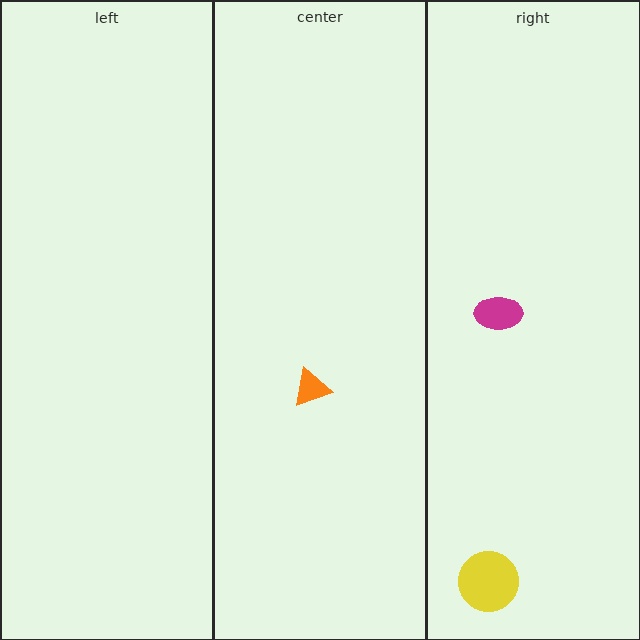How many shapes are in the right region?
2.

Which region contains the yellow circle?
The right region.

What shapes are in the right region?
The magenta ellipse, the yellow circle.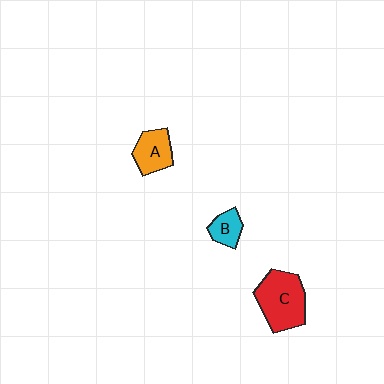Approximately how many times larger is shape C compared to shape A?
Approximately 1.7 times.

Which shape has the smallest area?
Shape B (cyan).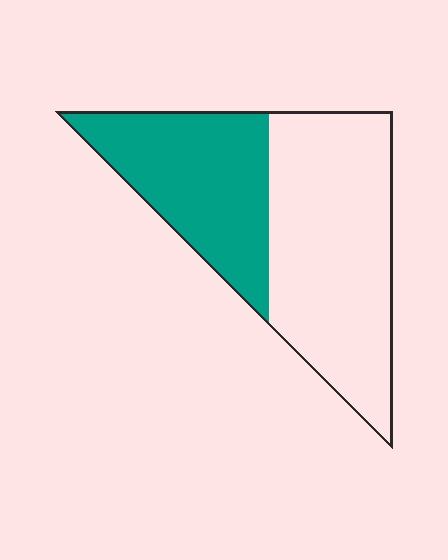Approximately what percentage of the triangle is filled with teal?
Approximately 40%.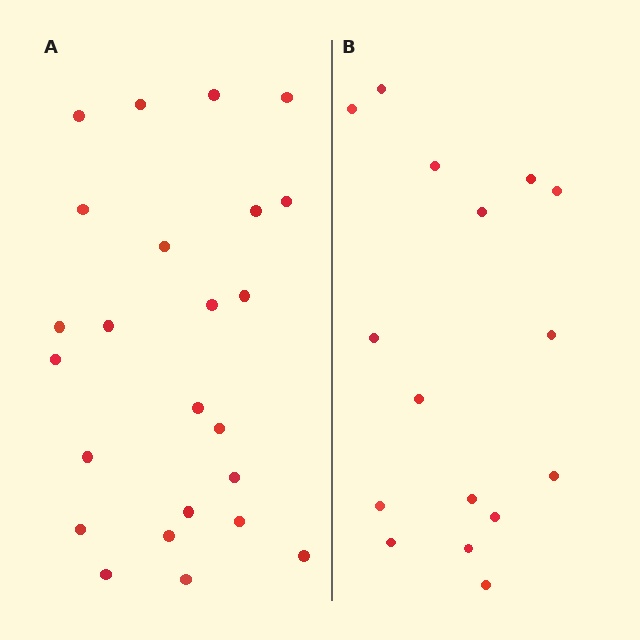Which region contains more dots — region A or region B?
Region A (the left region) has more dots.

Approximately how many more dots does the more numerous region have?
Region A has roughly 8 or so more dots than region B.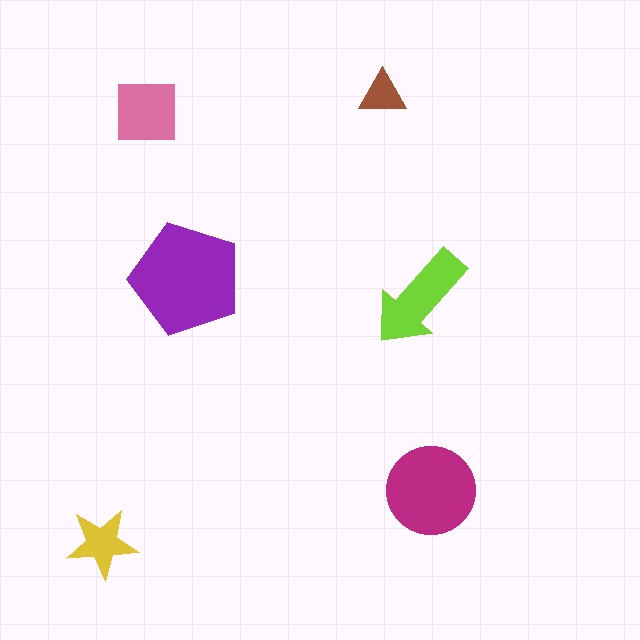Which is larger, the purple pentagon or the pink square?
The purple pentagon.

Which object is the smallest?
The brown triangle.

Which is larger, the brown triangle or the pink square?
The pink square.